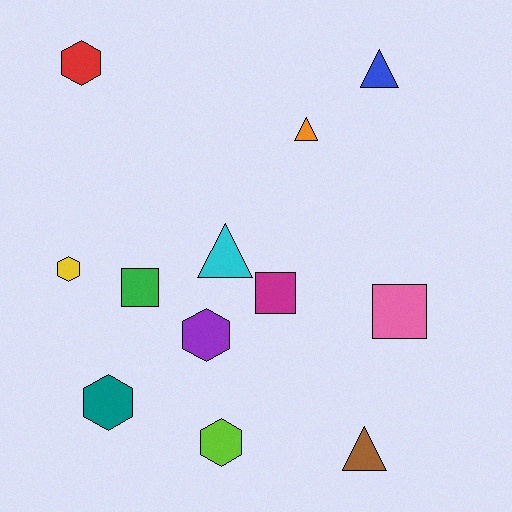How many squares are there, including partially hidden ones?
There are 3 squares.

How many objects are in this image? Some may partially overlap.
There are 12 objects.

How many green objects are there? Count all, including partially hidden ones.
There is 1 green object.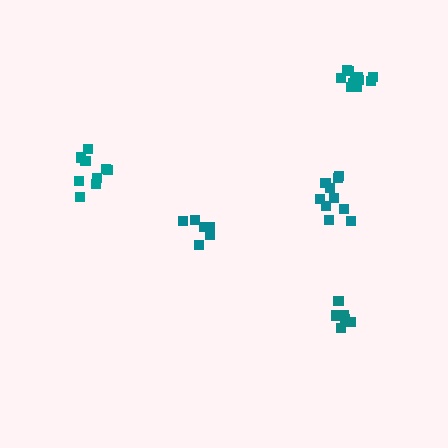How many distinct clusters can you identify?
There are 5 distinct clusters.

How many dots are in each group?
Group 1: 6 dots, Group 2: 10 dots, Group 3: 9 dots, Group 4: 12 dots, Group 5: 6 dots (43 total).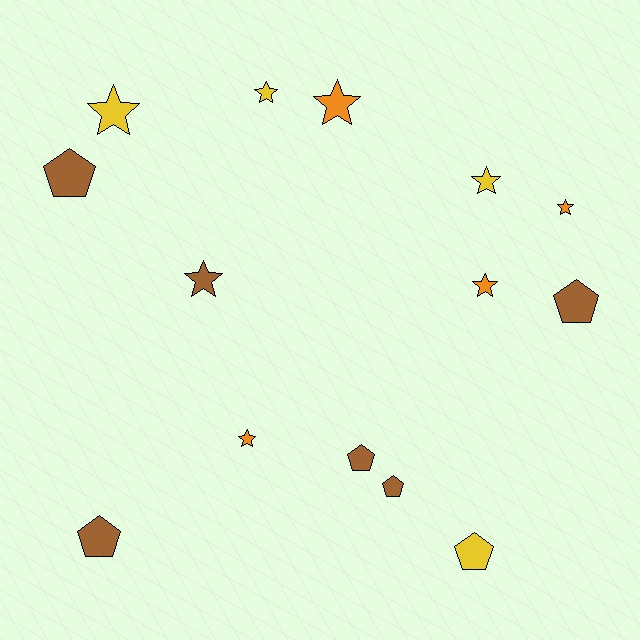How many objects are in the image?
There are 14 objects.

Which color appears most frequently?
Brown, with 6 objects.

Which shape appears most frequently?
Star, with 8 objects.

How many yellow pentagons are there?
There is 1 yellow pentagon.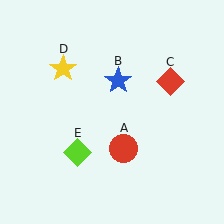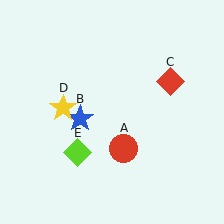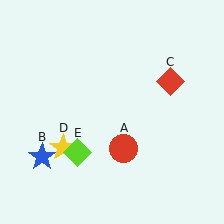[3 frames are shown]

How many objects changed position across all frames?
2 objects changed position: blue star (object B), yellow star (object D).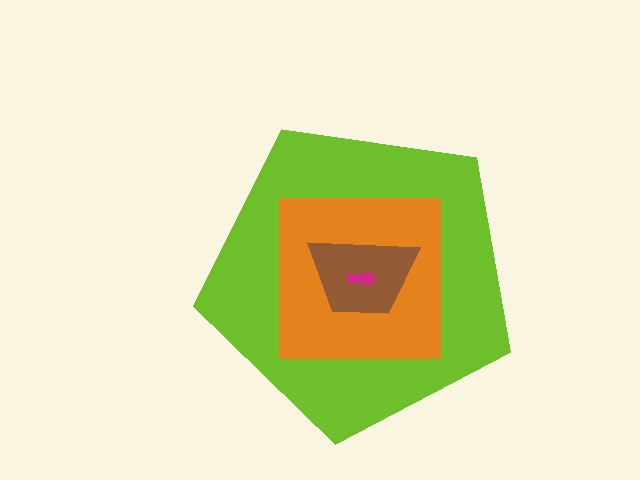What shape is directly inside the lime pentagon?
The orange square.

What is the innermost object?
The magenta arrow.